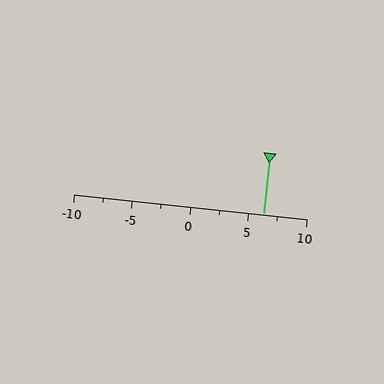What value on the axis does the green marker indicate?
The marker indicates approximately 6.2.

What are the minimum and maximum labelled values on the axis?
The axis runs from -10 to 10.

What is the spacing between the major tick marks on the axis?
The major ticks are spaced 5 apart.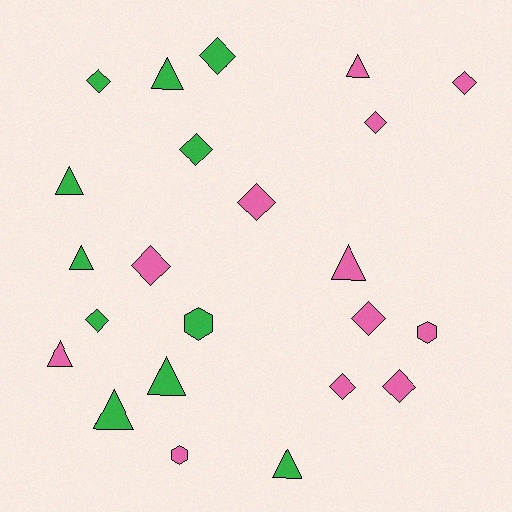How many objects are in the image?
There are 23 objects.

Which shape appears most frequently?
Diamond, with 11 objects.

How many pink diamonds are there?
There are 7 pink diamonds.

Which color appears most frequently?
Pink, with 12 objects.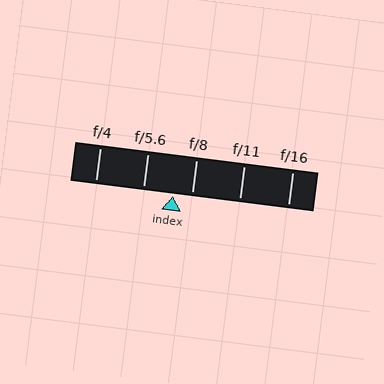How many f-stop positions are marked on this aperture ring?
There are 5 f-stop positions marked.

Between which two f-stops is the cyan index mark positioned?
The index mark is between f/5.6 and f/8.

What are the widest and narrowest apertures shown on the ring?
The widest aperture shown is f/4 and the narrowest is f/16.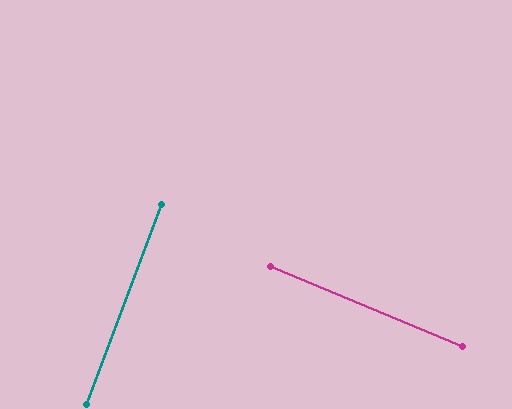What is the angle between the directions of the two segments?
Approximately 88 degrees.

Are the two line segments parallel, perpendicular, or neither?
Perpendicular — they meet at approximately 88°.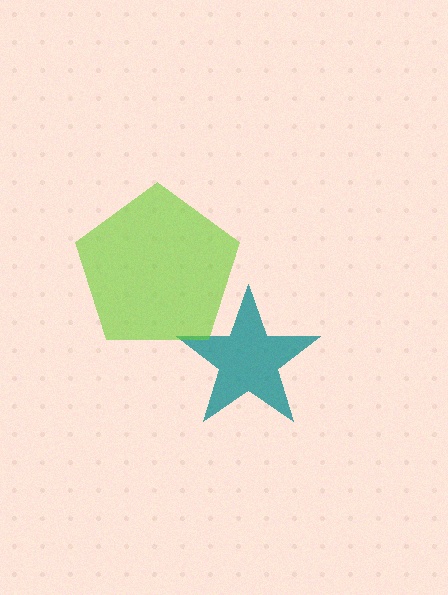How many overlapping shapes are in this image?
There are 2 overlapping shapes in the image.